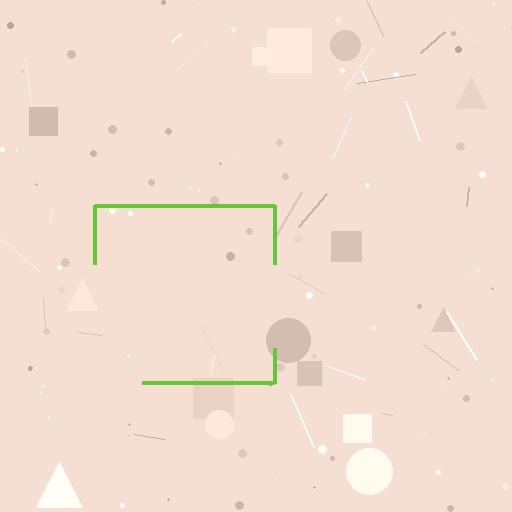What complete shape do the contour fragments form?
The contour fragments form a square.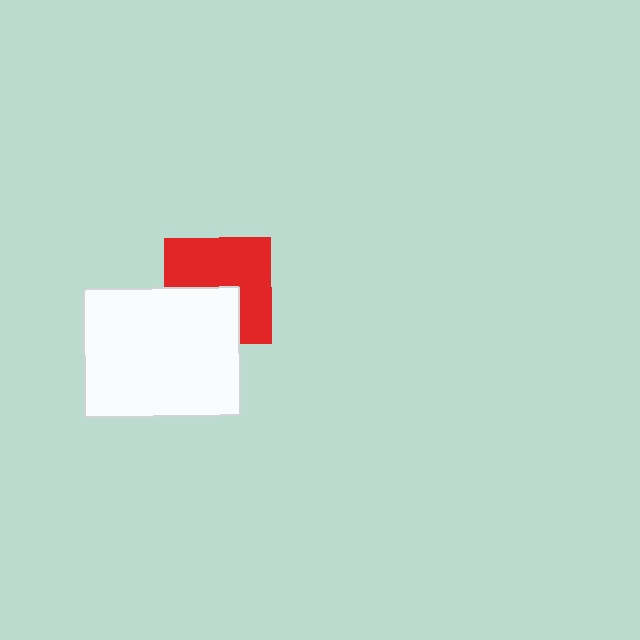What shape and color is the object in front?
The object in front is a white rectangle.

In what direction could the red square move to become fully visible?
The red square could move up. That would shift it out from behind the white rectangle entirely.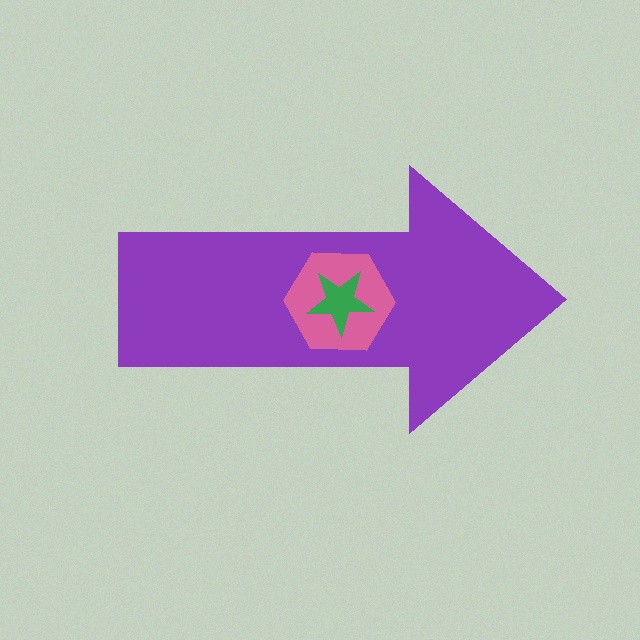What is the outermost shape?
The purple arrow.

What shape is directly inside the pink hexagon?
The green star.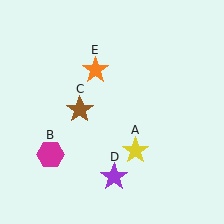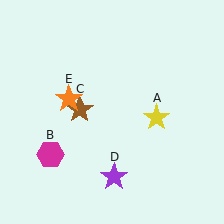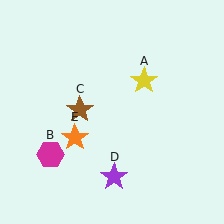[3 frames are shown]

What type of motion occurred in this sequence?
The yellow star (object A), orange star (object E) rotated counterclockwise around the center of the scene.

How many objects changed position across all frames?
2 objects changed position: yellow star (object A), orange star (object E).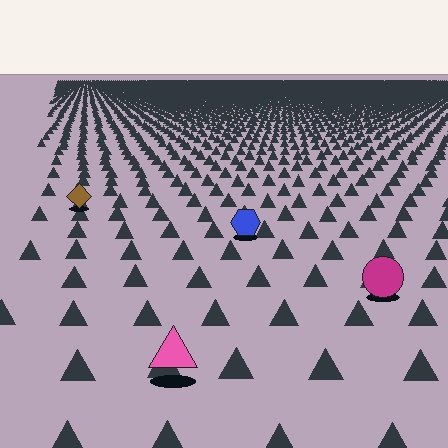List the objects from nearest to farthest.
From nearest to farthest: the pink triangle, the magenta circle, the blue hexagon, the brown diamond.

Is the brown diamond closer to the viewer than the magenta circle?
No. The magenta circle is closer — you can tell from the texture gradient: the ground texture is coarser near it.